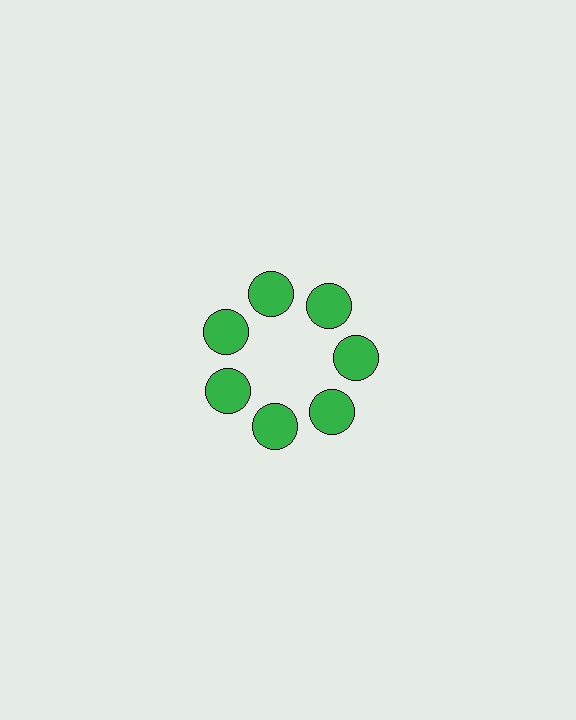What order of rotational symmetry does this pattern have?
This pattern has 7-fold rotational symmetry.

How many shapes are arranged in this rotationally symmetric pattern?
There are 7 shapes, arranged in 7 groups of 1.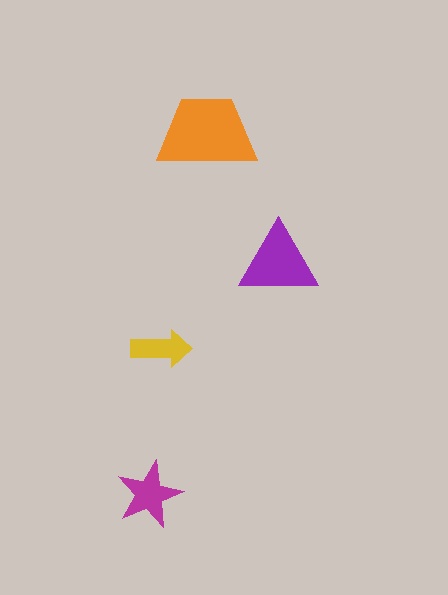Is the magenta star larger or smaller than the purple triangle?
Smaller.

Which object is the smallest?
The yellow arrow.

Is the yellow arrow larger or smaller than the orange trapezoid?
Smaller.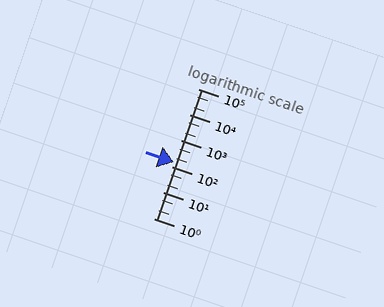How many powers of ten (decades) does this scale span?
The scale spans 5 decades, from 1 to 100000.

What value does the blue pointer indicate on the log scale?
The pointer indicates approximately 150.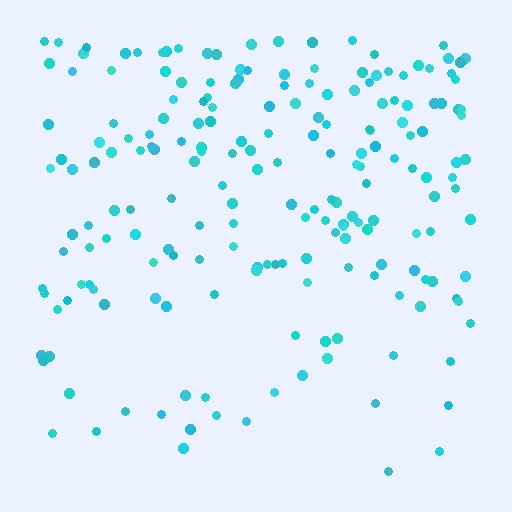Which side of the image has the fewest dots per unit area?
The bottom.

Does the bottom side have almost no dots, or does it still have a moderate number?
Still a moderate number, just noticeably fewer than the top.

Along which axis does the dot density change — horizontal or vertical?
Vertical.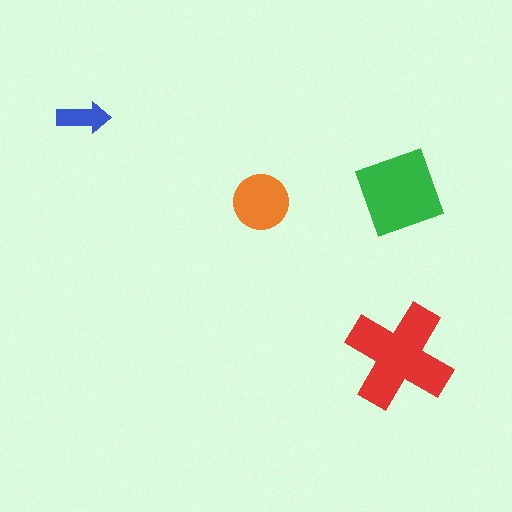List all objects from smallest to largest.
The blue arrow, the orange circle, the green diamond, the red cross.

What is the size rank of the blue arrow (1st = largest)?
4th.